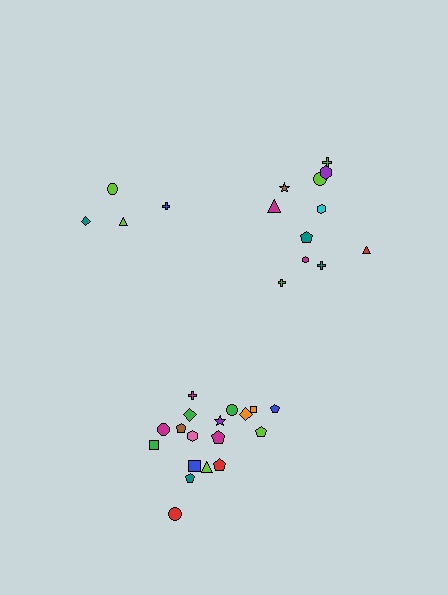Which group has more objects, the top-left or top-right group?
The top-right group.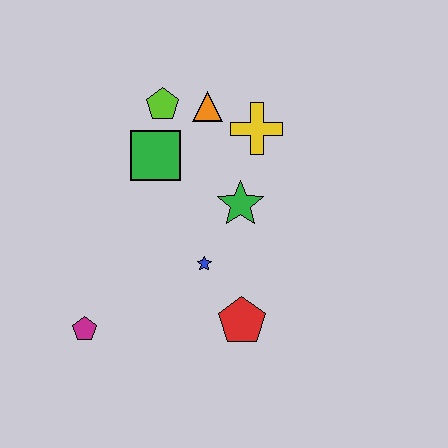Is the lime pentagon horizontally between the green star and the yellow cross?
No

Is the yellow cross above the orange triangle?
No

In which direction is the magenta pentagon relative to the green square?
The magenta pentagon is below the green square.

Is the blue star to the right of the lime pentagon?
Yes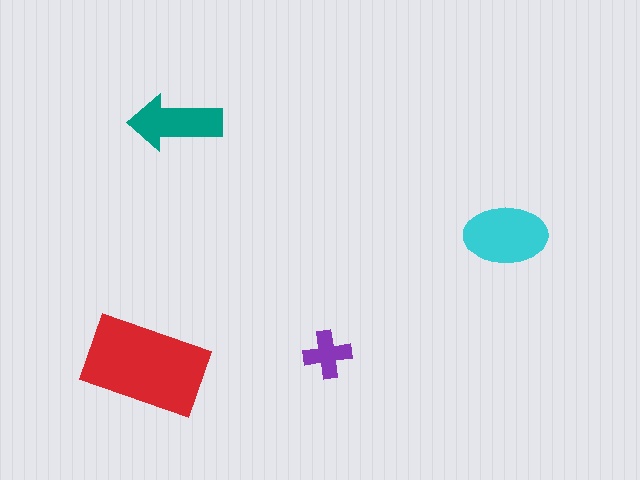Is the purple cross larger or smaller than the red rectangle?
Smaller.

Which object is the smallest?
The purple cross.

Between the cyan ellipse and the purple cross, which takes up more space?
The cyan ellipse.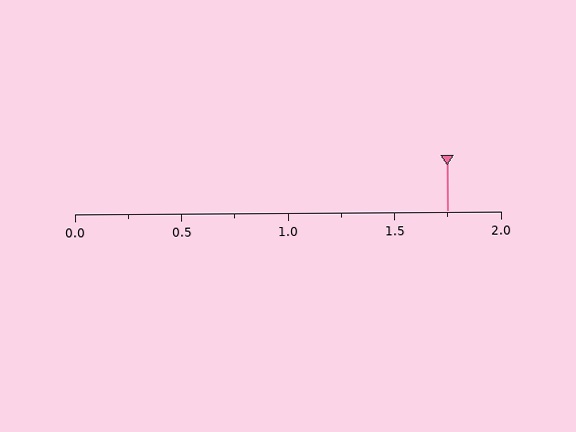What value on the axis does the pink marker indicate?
The marker indicates approximately 1.75.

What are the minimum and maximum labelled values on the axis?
The axis runs from 0.0 to 2.0.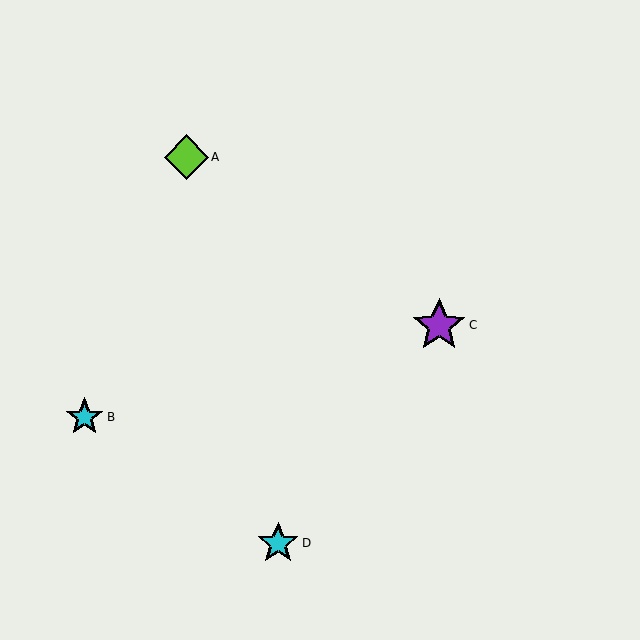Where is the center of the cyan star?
The center of the cyan star is at (84, 417).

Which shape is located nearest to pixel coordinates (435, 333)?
The purple star (labeled C) at (439, 325) is nearest to that location.